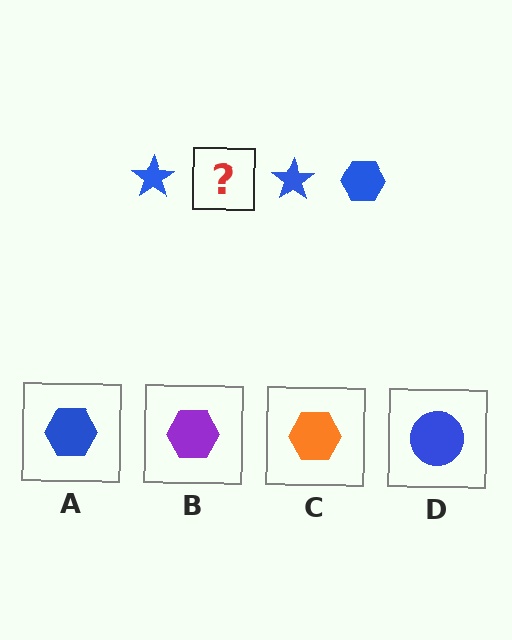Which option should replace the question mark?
Option A.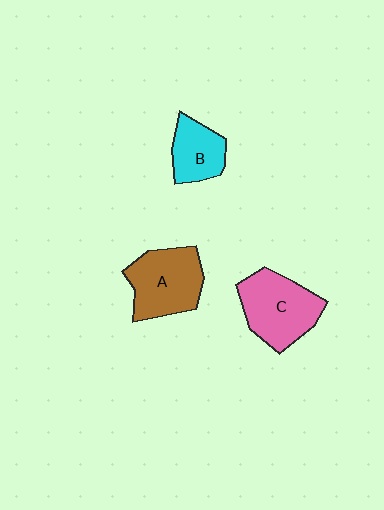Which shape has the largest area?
Shape C (pink).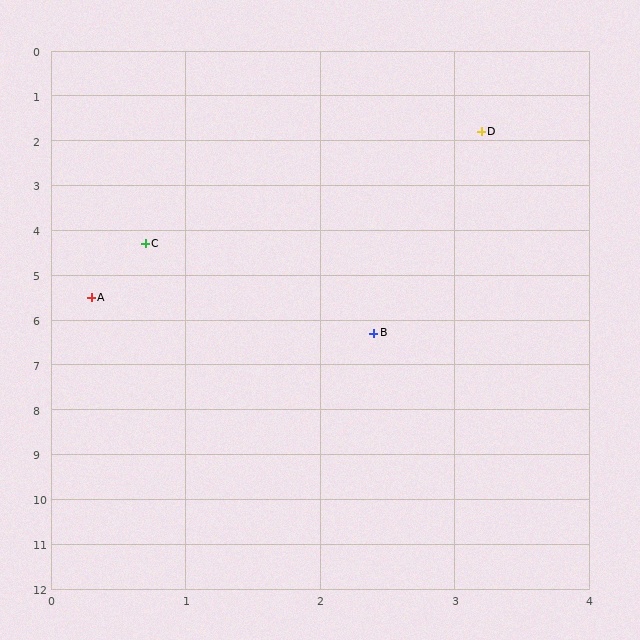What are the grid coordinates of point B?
Point B is at approximately (2.4, 6.3).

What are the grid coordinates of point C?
Point C is at approximately (0.7, 4.3).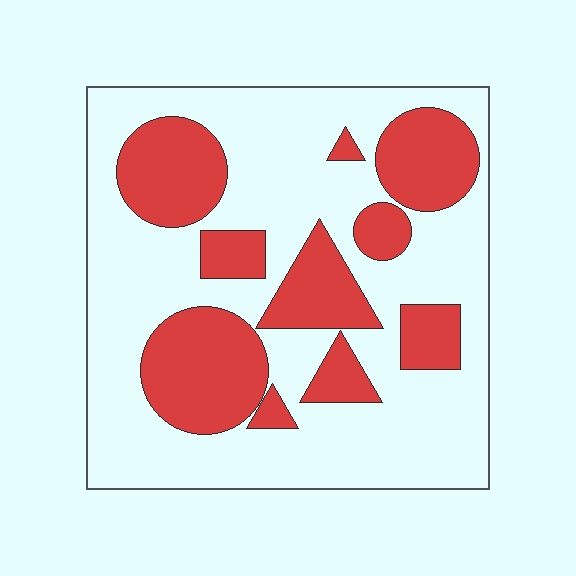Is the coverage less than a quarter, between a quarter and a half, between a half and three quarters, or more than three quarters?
Between a quarter and a half.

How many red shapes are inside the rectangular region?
10.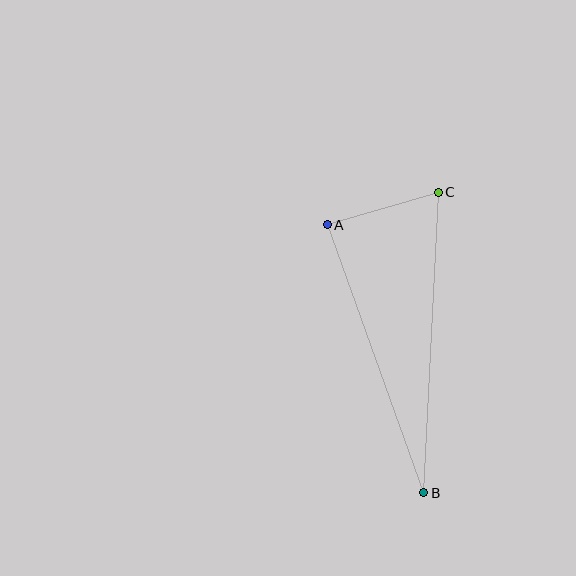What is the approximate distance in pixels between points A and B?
The distance between A and B is approximately 285 pixels.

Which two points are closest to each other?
Points A and C are closest to each other.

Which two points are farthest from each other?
Points B and C are farthest from each other.